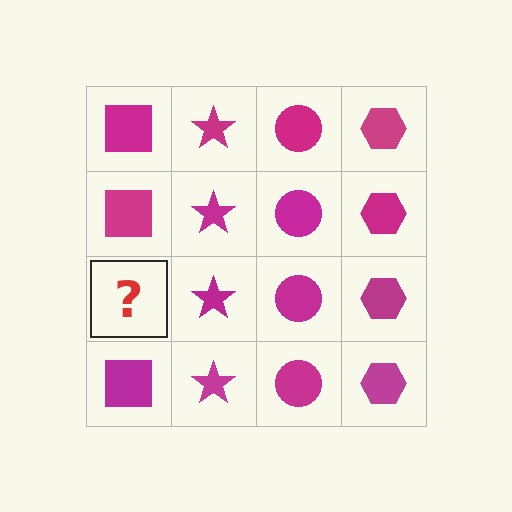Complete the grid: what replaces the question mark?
The question mark should be replaced with a magenta square.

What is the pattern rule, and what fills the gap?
The rule is that each column has a consistent shape. The gap should be filled with a magenta square.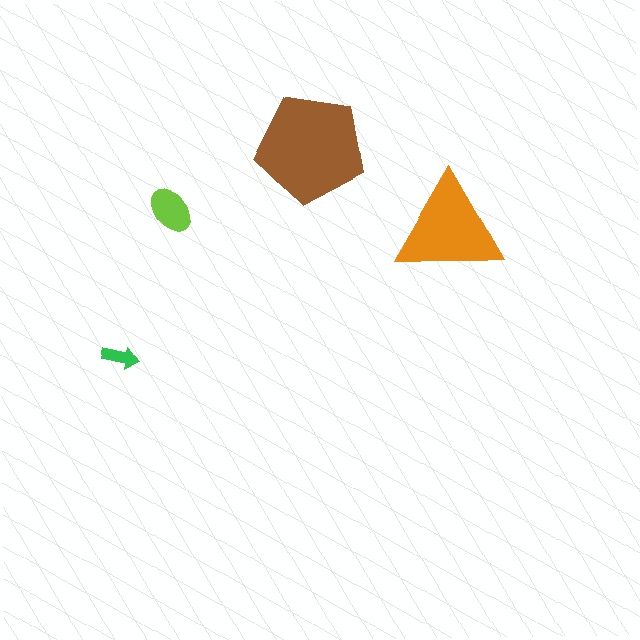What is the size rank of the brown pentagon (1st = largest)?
1st.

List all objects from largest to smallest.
The brown pentagon, the orange triangle, the lime ellipse, the green arrow.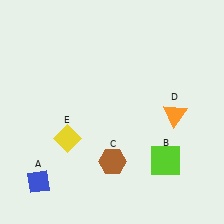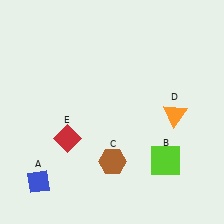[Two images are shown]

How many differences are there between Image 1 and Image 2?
There is 1 difference between the two images.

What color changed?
The diamond (E) changed from yellow in Image 1 to red in Image 2.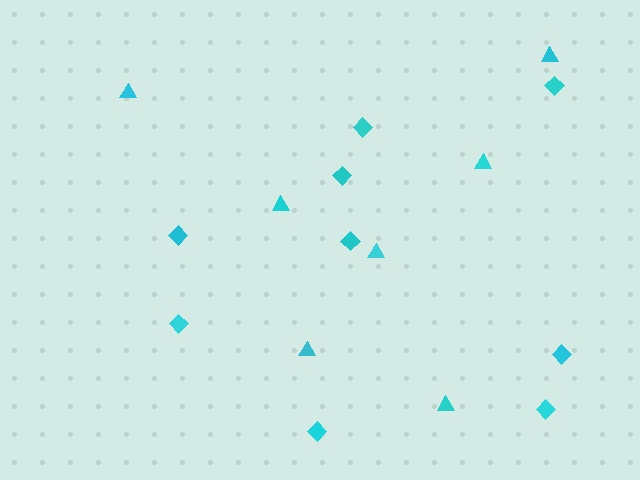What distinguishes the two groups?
There are 2 groups: one group of triangles (7) and one group of diamonds (9).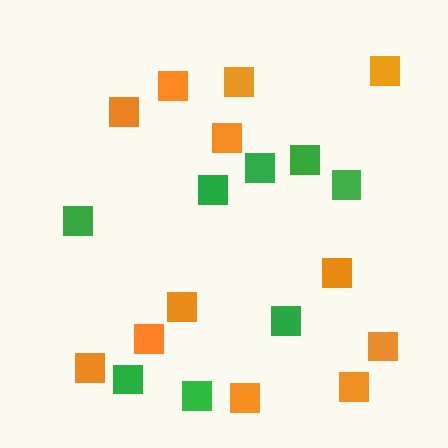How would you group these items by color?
There are 2 groups: one group of green squares (8) and one group of orange squares (12).